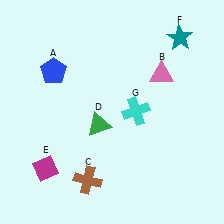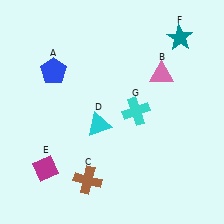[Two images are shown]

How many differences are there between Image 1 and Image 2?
There is 1 difference between the two images.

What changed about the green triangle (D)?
In Image 1, D is green. In Image 2, it changed to cyan.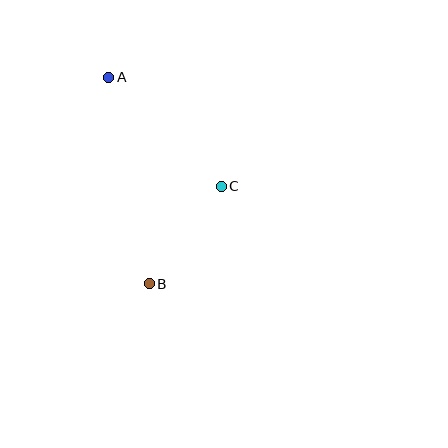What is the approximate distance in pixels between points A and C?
The distance between A and C is approximately 157 pixels.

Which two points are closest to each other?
Points B and C are closest to each other.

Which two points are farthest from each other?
Points A and B are farthest from each other.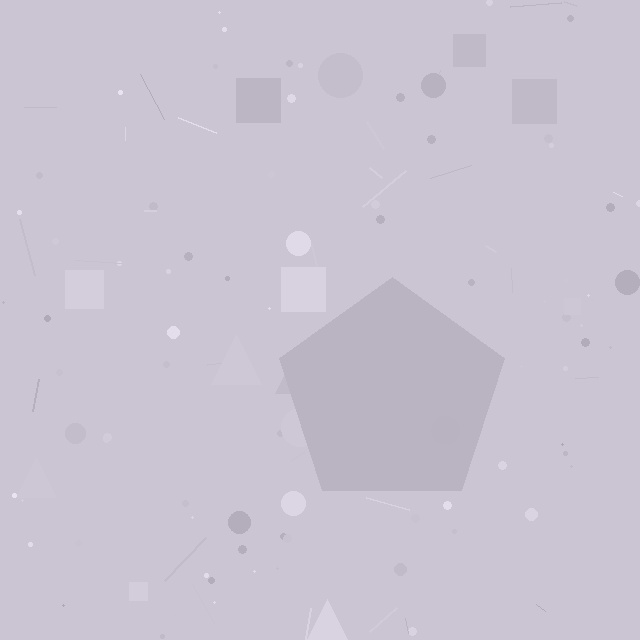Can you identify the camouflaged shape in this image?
The camouflaged shape is a pentagon.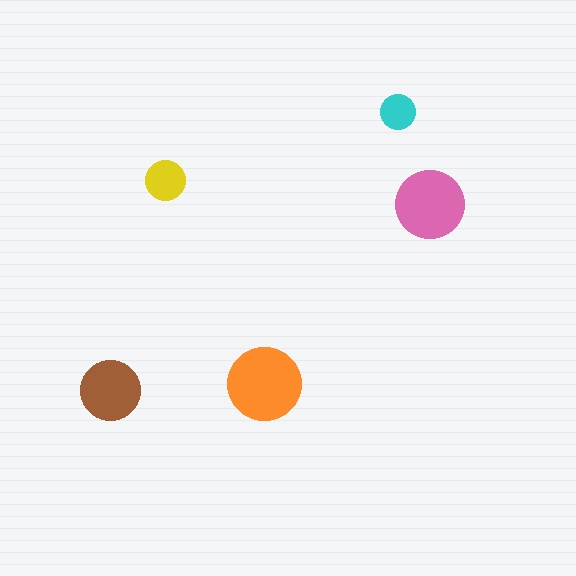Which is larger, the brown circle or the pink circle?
The pink one.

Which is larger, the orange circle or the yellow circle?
The orange one.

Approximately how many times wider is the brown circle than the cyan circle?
About 1.5 times wider.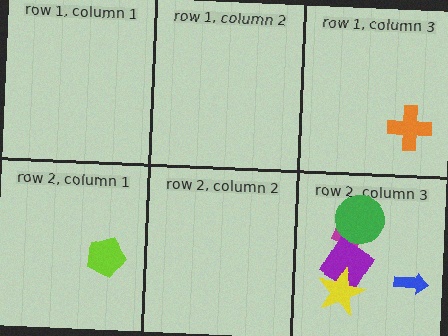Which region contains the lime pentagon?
The row 2, column 1 region.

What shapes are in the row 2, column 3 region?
The blue arrow, the magenta diamond, the purple diamond, the green circle, the yellow star.